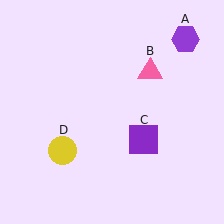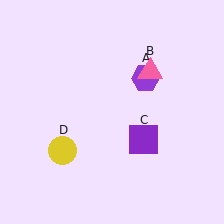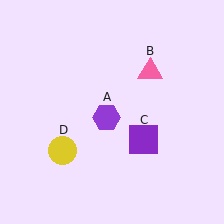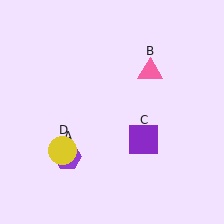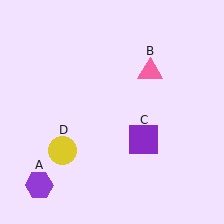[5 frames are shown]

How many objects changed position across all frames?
1 object changed position: purple hexagon (object A).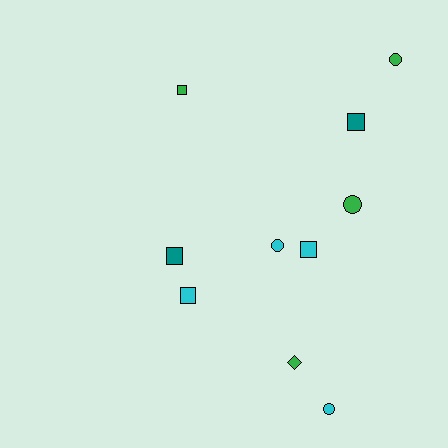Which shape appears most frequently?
Square, with 5 objects.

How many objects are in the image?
There are 10 objects.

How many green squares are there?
There is 1 green square.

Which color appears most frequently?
Cyan, with 4 objects.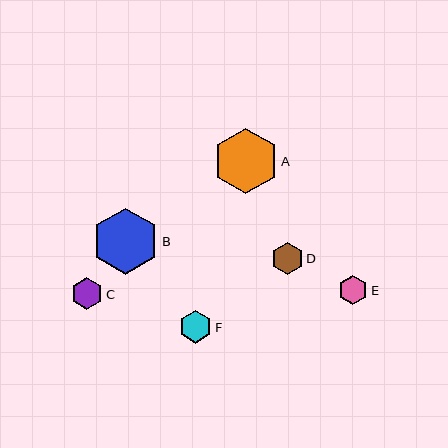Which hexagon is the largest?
Hexagon B is the largest with a size of approximately 66 pixels.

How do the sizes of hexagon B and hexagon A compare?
Hexagon B and hexagon A are approximately the same size.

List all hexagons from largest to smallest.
From largest to smallest: B, A, F, D, C, E.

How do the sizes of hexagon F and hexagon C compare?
Hexagon F and hexagon C are approximately the same size.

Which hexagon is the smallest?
Hexagon E is the smallest with a size of approximately 30 pixels.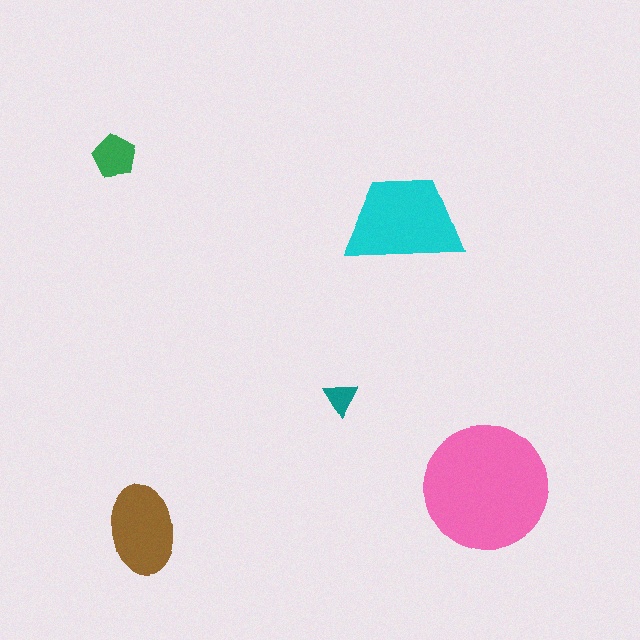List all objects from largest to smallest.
The pink circle, the cyan trapezoid, the brown ellipse, the green pentagon, the teal triangle.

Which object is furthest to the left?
The green pentagon is leftmost.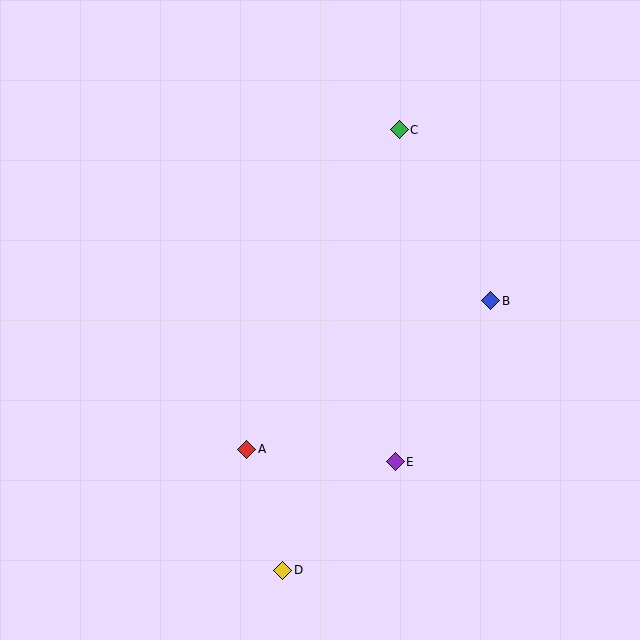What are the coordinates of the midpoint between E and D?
The midpoint between E and D is at (339, 516).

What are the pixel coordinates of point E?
Point E is at (395, 462).